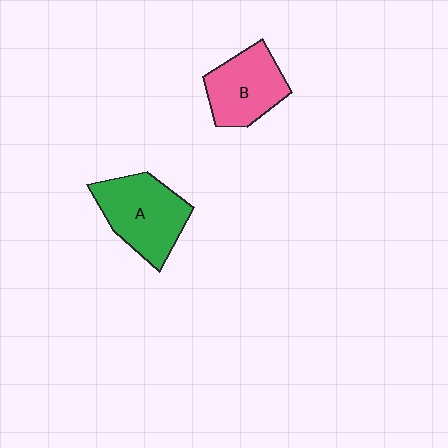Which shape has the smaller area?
Shape B (pink).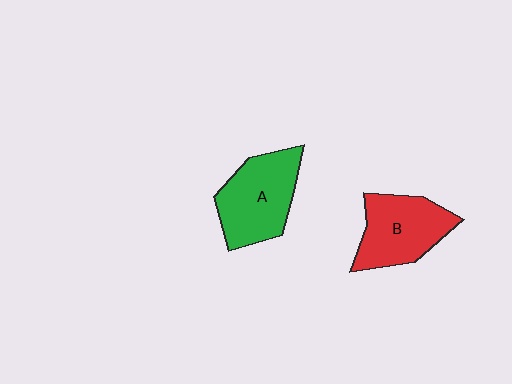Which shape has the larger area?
Shape A (green).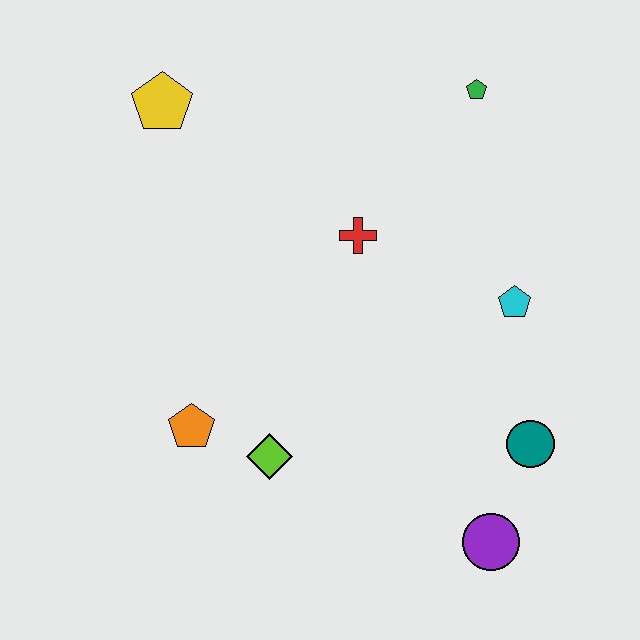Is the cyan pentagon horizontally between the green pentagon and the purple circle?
No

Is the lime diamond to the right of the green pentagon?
No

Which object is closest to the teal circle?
The purple circle is closest to the teal circle.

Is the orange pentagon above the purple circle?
Yes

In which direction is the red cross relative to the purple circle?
The red cross is above the purple circle.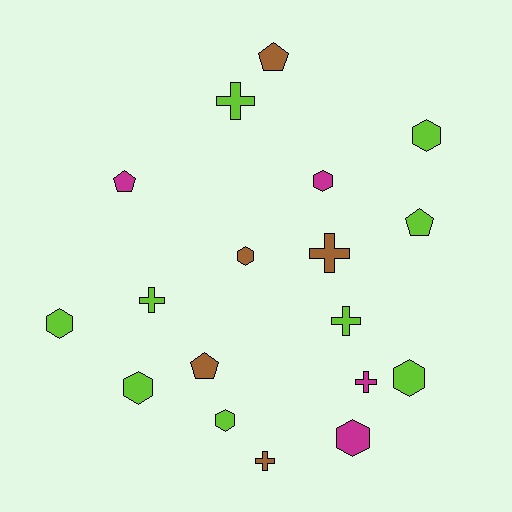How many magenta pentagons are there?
There is 1 magenta pentagon.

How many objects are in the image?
There are 18 objects.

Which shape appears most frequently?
Hexagon, with 8 objects.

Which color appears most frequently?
Lime, with 9 objects.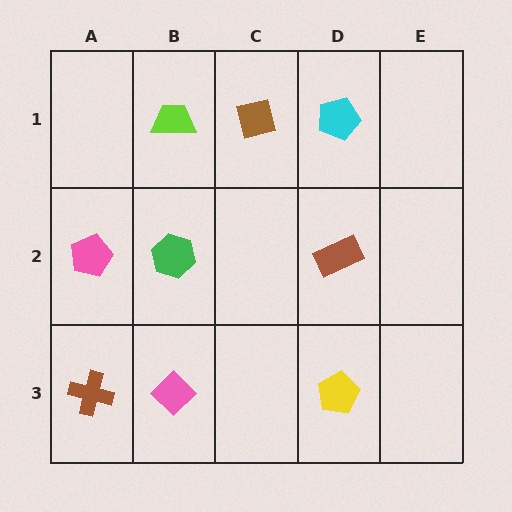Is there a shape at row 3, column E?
No, that cell is empty.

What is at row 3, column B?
A pink diamond.